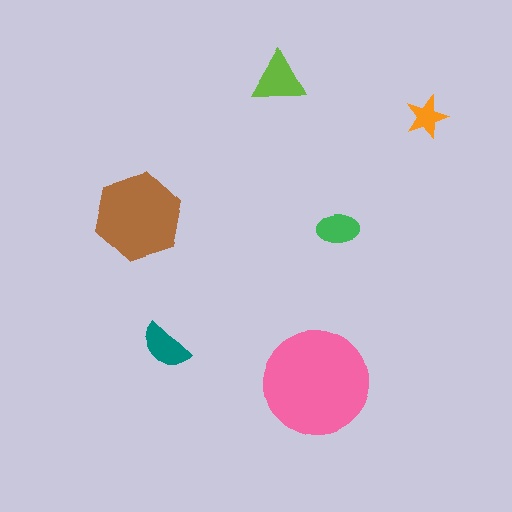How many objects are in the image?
There are 6 objects in the image.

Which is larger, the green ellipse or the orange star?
The green ellipse.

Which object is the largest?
The pink circle.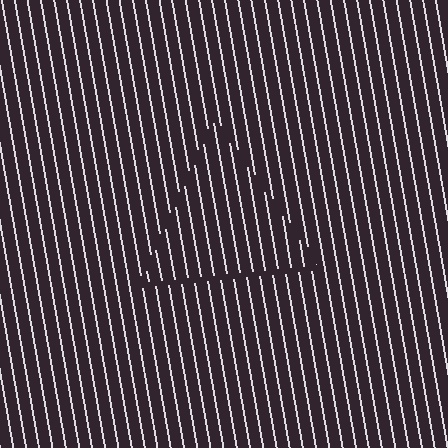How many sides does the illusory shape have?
3 sides — the line-ends trace a triangle.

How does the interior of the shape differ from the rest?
The interior of the shape contains the same grating, shifted by half a period — the contour is defined by the phase discontinuity where line-ends from the inner and outer gratings abut.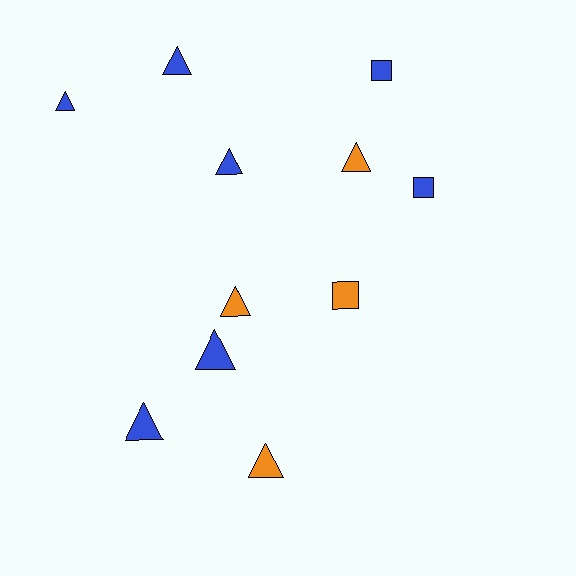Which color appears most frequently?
Blue, with 7 objects.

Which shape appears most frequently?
Triangle, with 8 objects.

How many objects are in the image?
There are 11 objects.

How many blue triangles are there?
There are 5 blue triangles.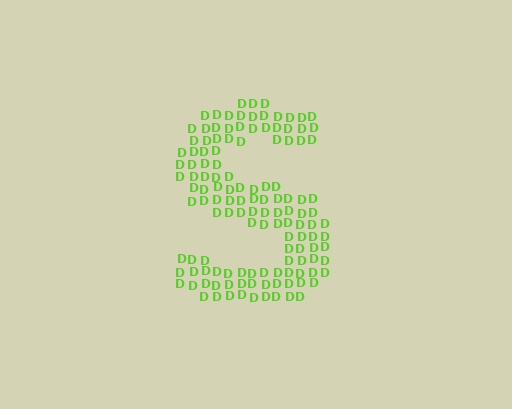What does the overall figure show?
The overall figure shows the letter S.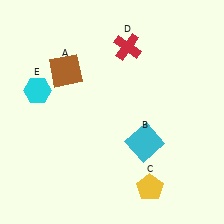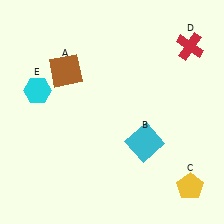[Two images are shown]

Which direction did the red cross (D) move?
The red cross (D) moved right.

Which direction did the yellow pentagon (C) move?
The yellow pentagon (C) moved right.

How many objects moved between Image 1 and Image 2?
2 objects moved between the two images.